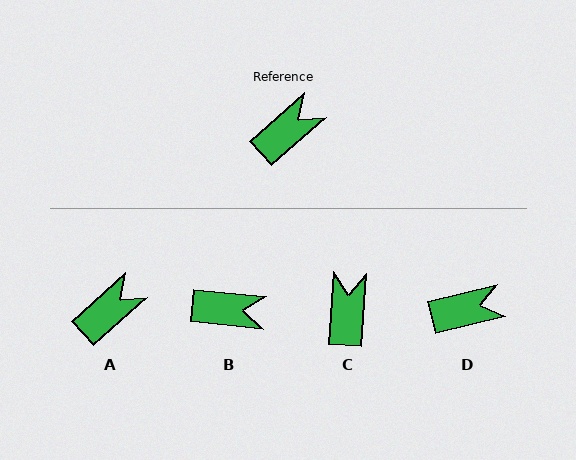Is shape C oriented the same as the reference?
No, it is off by about 44 degrees.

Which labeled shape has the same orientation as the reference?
A.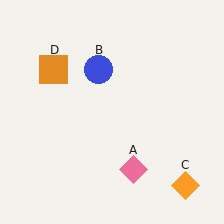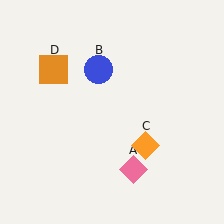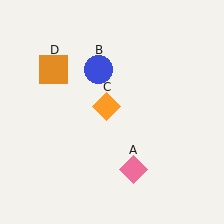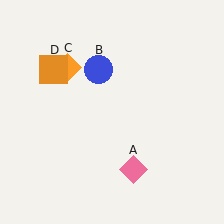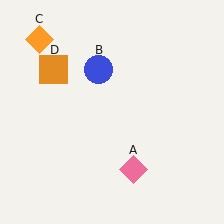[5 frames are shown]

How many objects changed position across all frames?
1 object changed position: orange diamond (object C).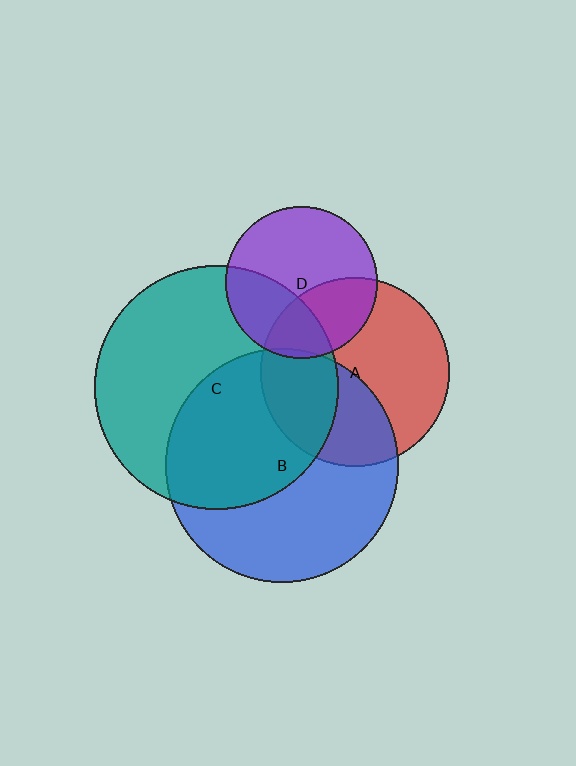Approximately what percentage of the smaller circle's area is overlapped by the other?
Approximately 40%.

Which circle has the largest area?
Circle C (teal).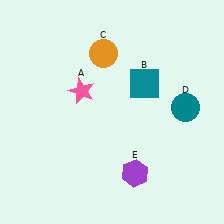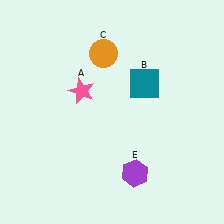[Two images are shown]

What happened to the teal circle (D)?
The teal circle (D) was removed in Image 2. It was in the top-right area of Image 1.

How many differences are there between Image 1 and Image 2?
There is 1 difference between the two images.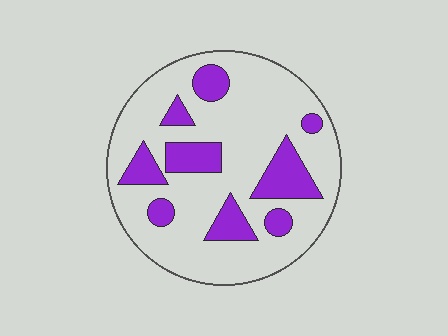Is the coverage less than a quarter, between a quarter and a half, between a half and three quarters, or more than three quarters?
Less than a quarter.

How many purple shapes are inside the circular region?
9.